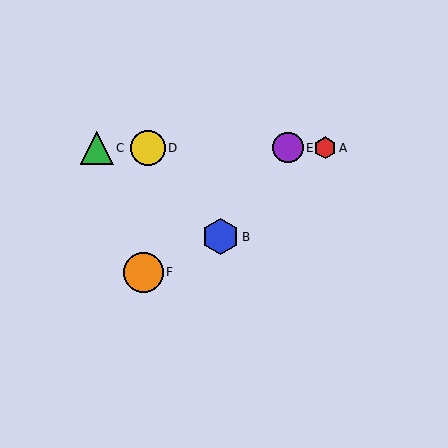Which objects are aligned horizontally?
Objects A, C, D, E are aligned horizontally.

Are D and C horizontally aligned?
Yes, both are at y≈148.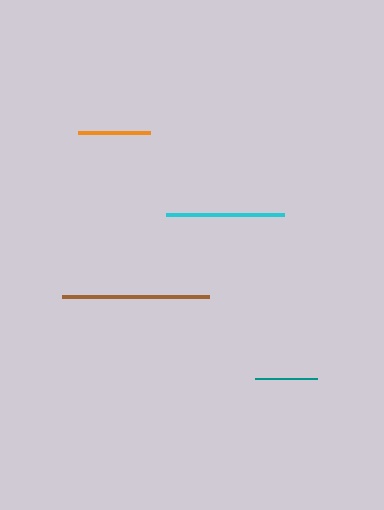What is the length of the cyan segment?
The cyan segment is approximately 118 pixels long.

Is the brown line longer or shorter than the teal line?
The brown line is longer than the teal line.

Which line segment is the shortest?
The teal line is the shortest at approximately 62 pixels.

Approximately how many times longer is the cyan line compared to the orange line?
The cyan line is approximately 1.7 times the length of the orange line.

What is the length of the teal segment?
The teal segment is approximately 62 pixels long.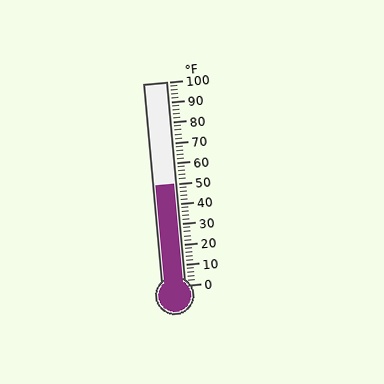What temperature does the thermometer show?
The thermometer shows approximately 50°F.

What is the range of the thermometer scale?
The thermometer scale ranges from 0°F to 100°F.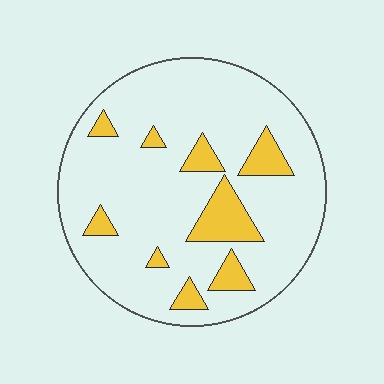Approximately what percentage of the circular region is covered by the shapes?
Approximately 15%.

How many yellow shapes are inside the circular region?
9.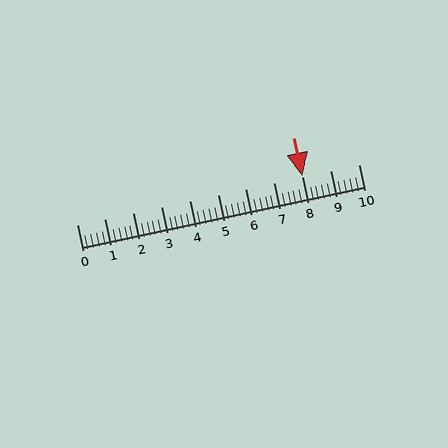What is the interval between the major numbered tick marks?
The major tick marks are spaced 1 units apart.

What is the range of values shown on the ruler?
The ruler shows values from 0 to 10.